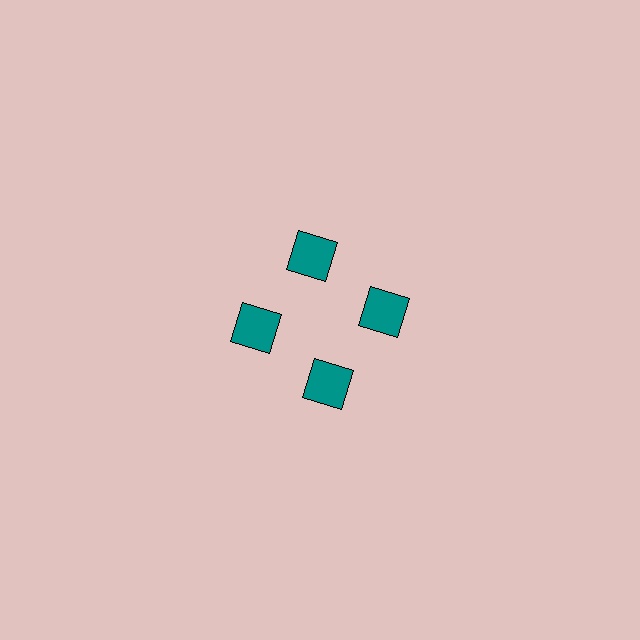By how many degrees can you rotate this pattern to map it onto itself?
The pattern maps onto itself every 90 degrees of rotation.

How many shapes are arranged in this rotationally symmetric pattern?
There are 4 shapes, arranged in 4 groups of 1.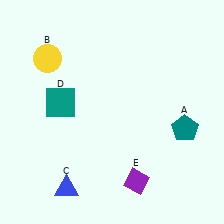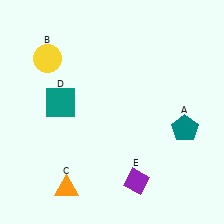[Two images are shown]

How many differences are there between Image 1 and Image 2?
There is 1 difference between the two images.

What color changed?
The triangle (C) changed from blue in Image 1 to orange in Image 2.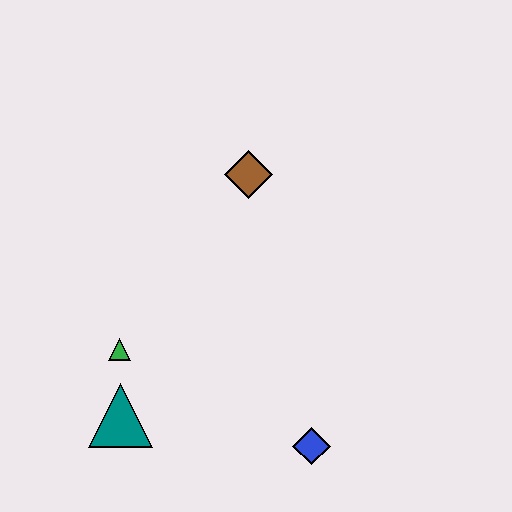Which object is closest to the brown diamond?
The green triangle is closest to the brown diamond.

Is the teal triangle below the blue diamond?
No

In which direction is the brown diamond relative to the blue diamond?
The brown diamond is above the blue diamond.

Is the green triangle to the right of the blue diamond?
No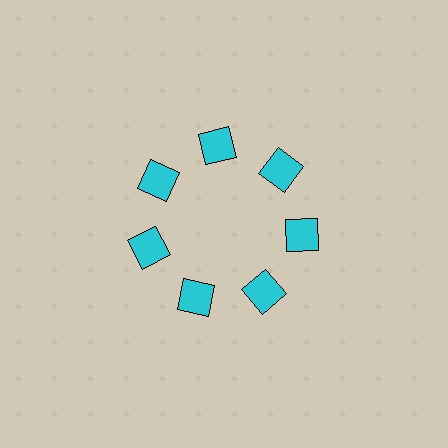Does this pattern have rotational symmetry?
Yes, this pattern has 7-fold rotational symmetry. It looks the same after rotating 51 degrees around the center.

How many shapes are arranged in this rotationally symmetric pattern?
There are 7 shapes, arranged in 7 groups of 1.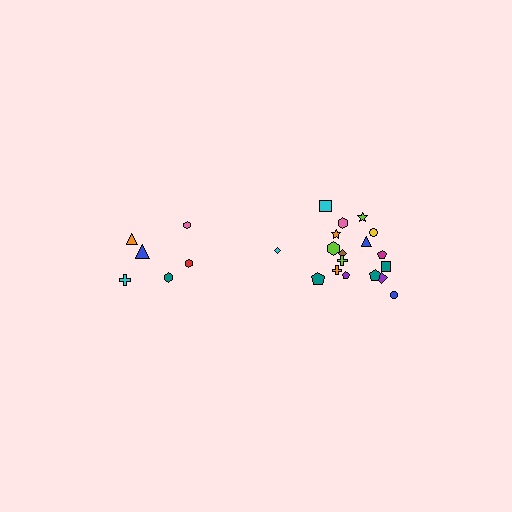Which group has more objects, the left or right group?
The right group.